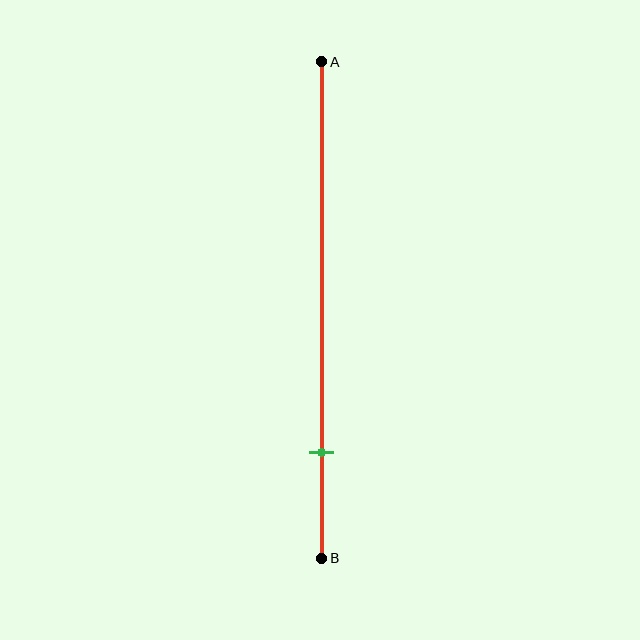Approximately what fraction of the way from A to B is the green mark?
The green mark is approximately 80% of the way from A to B.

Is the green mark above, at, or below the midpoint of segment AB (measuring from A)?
The green mark is below the midpoint of segment AB.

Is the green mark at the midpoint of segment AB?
No, the mark is at about 80% from A, not at the 50% midpoint.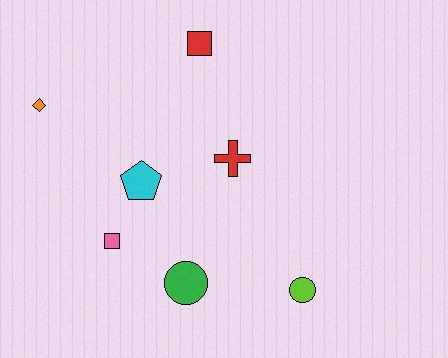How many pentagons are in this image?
There is 1 pentagon.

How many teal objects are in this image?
There are no teal objects.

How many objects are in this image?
There are 7 objects.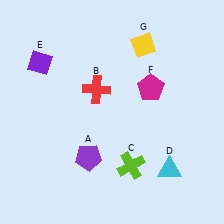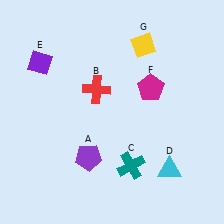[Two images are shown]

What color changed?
The cross (C) changed from lime in Image 1 to teal in Image 2.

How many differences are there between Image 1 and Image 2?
There is 1 difference between the two images.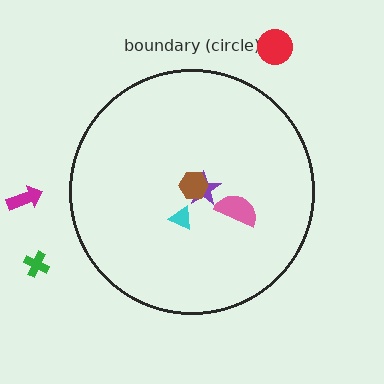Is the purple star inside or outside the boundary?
Inside.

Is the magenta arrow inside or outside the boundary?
Outside.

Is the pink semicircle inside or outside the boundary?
Inside.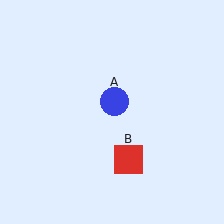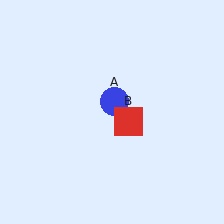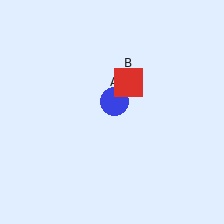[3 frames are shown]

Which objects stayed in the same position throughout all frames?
Blue circle (object A) remained stationary.